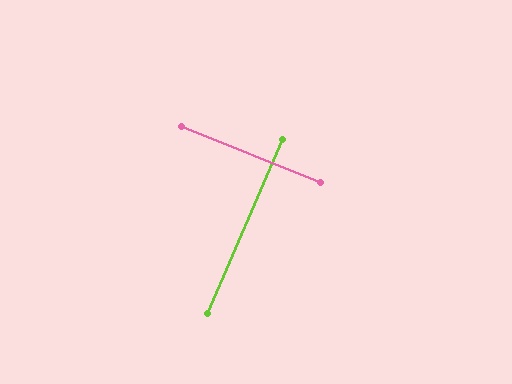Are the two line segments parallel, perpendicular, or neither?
Perpendicular — they meet at approximately 89°.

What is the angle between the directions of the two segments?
Approximately 89 degrees.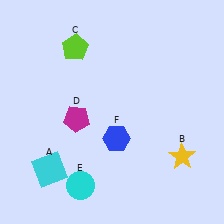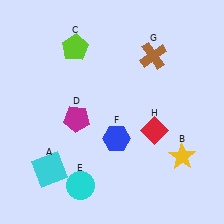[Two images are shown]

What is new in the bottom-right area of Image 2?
A red diamond (H) was added in the bottom-right area of Image 2.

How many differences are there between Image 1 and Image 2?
There are 2 differences between the two images.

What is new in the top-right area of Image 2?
A brown cross (G) was added in the top-right area of Image 2.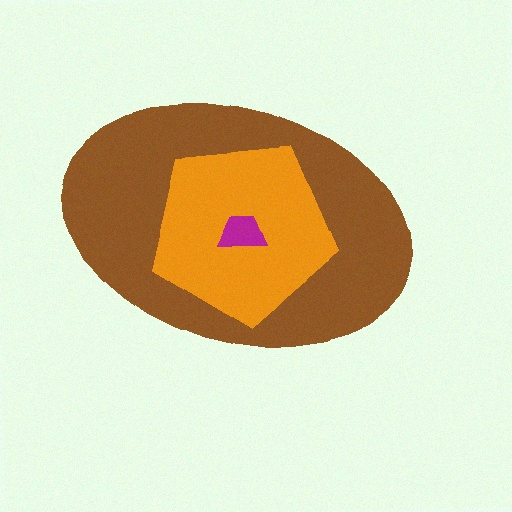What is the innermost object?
The magenta trapezoid.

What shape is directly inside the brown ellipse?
The orange pentagon.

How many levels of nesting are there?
3.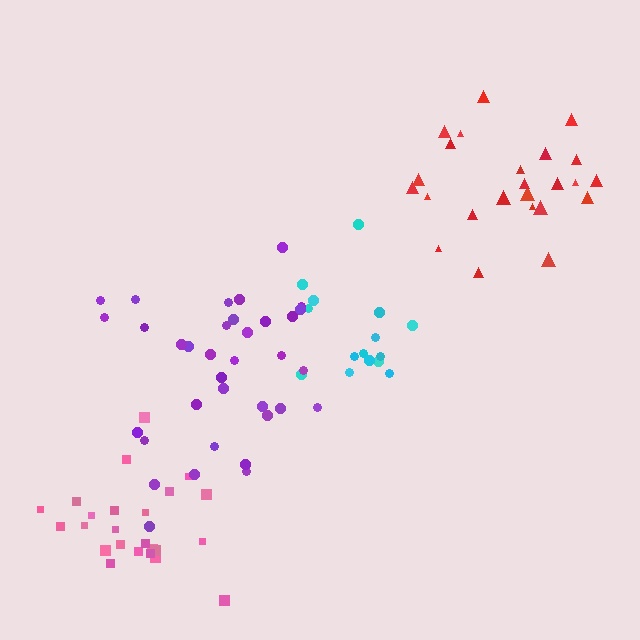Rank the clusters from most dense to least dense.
pink, purple, red, cyan.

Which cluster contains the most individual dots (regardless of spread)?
Purple (35).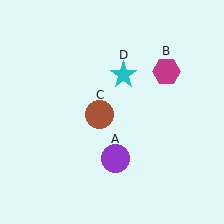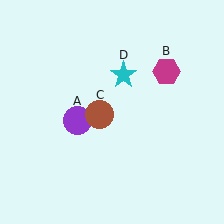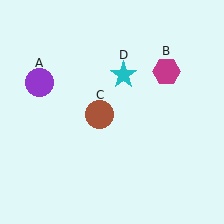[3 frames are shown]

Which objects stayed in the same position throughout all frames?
Magenta hexagon (object B) and brown circle (object C) and cyan star (object D) remained stationary.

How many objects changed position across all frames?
1 object changed position: purple circle (object A).